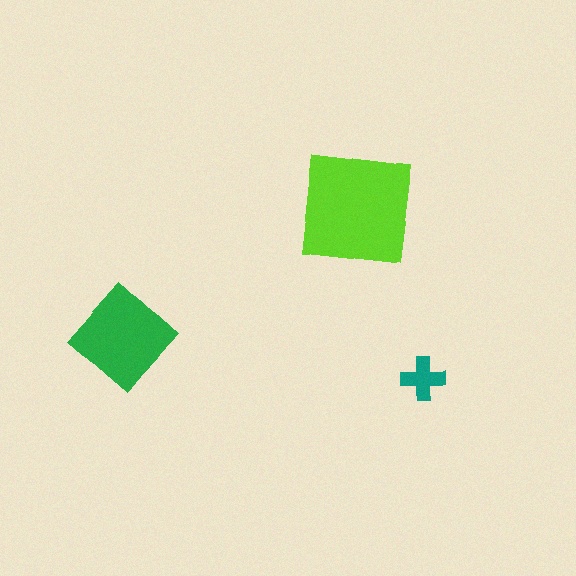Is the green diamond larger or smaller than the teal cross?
Larger.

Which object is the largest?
The lime square.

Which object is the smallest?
The teal cross.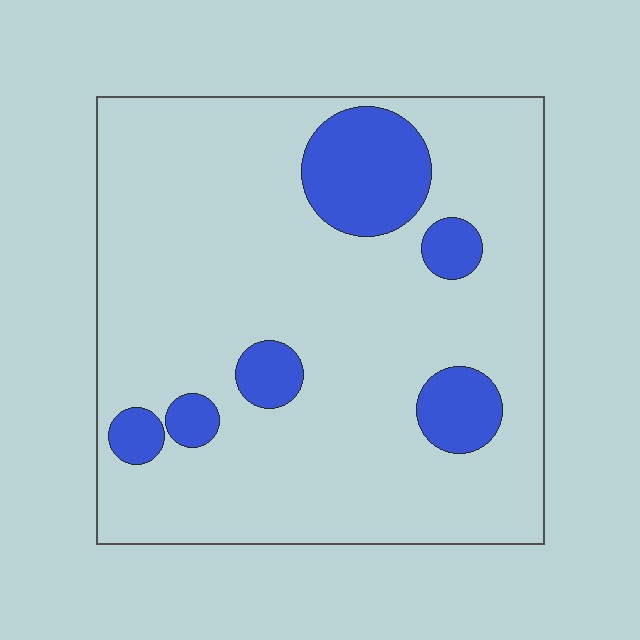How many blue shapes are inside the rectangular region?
6.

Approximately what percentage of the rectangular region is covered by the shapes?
Approximately 15%.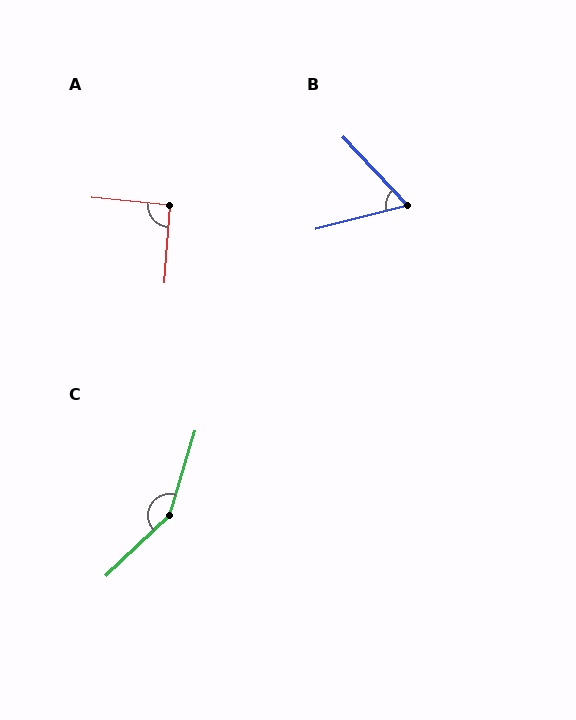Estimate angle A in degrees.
Approximately 91 degrees.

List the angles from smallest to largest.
B (61°), A (91°), C (151°).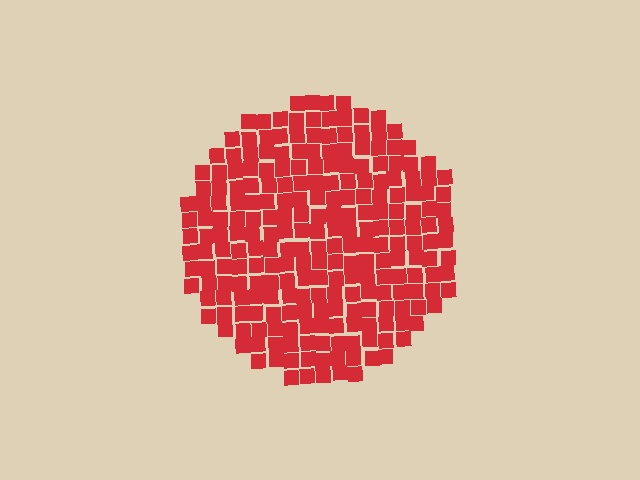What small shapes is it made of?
It is made of small squares.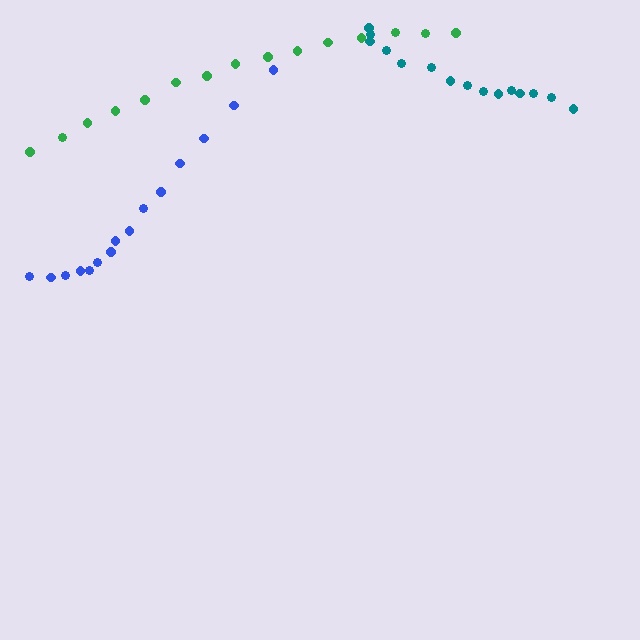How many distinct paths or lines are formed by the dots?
There are 3 distinct paths.